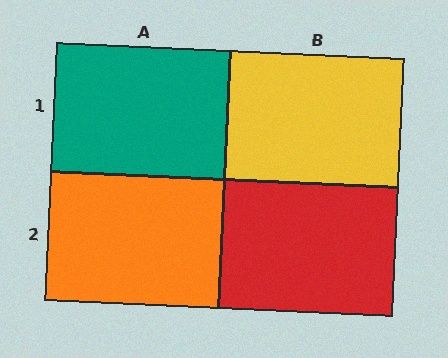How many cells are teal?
1 cell is teal.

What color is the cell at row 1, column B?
Yellow.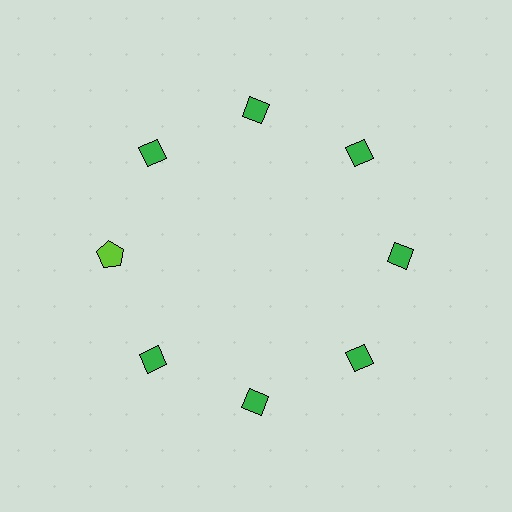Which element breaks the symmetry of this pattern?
The lime pentagon at roughly the 9 o'clock position breaks the symmetry. All other shapes are green diamonds.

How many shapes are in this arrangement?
There are 8 shapes arranged in a ring pattern.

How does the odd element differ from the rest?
It differs in both color (lime instead of green) and shape (pentagon instead of diamond).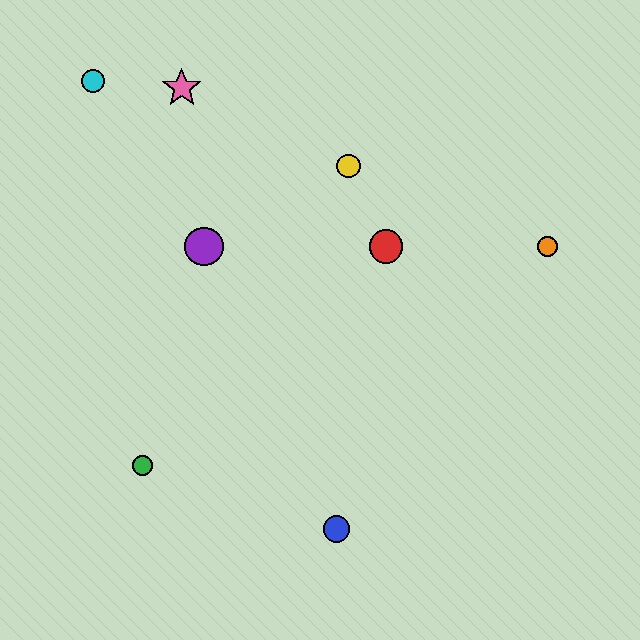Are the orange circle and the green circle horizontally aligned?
No, the orange circle is at y≈247 and the green circle is at y≈466.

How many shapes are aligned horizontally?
3 shapes (the red circle, the purple circle, the orange circle) are aligned horizontally.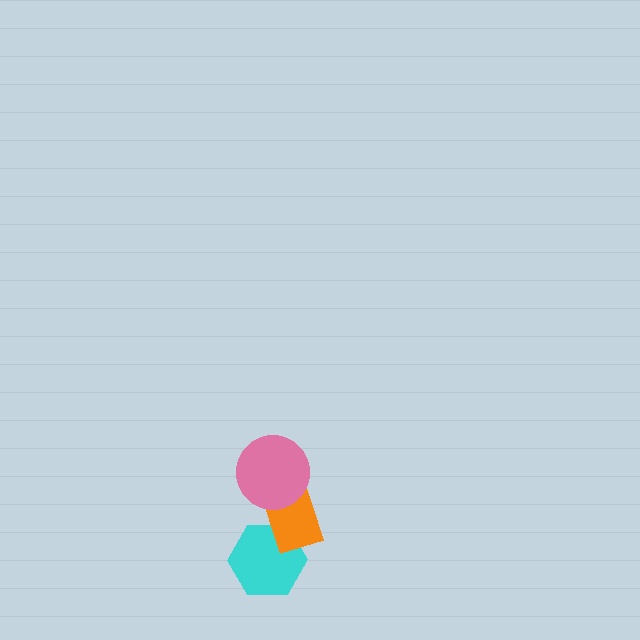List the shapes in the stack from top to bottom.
From top to bottom: the pink circle, the orange rectangle, the cyan hexagon.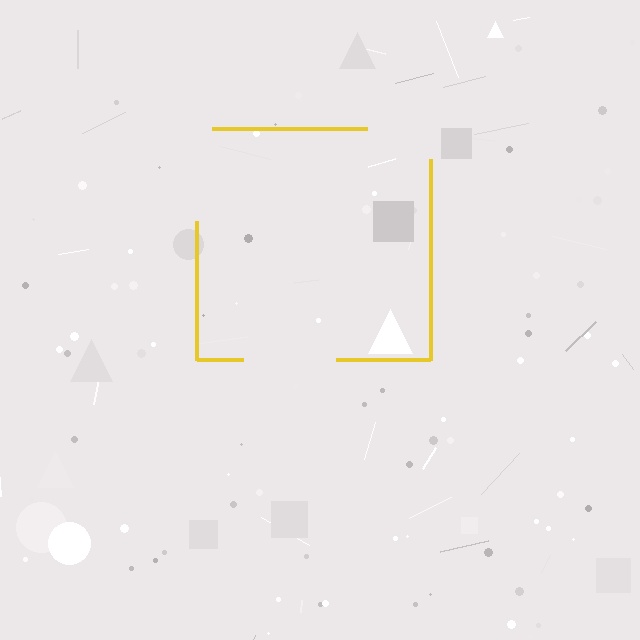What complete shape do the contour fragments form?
The contour fragments form a square.